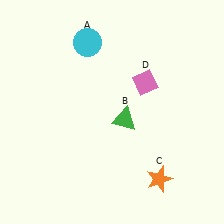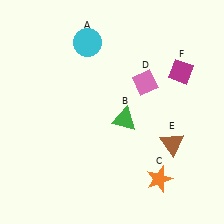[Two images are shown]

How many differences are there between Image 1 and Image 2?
There are 2 differences between the two images.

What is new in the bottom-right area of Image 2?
A brown triangle (E) was added in the bottom-right area of Image 2.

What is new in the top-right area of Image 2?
A magenta diamond (F) was added in the top-right area of Image 2.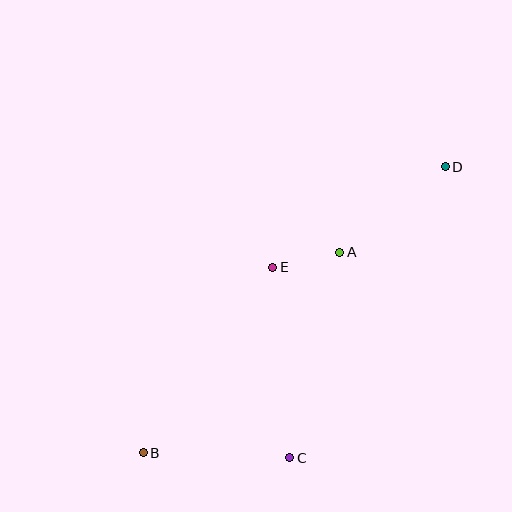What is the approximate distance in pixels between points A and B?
The distance between A and B is approximately 281 pixels.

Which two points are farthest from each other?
Points B and D are farthest from each other.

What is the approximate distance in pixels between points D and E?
The distance between D and E is approximately 200 pixels.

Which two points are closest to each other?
Points A and E are closest to each other.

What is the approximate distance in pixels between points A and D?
The distance between A and D is approximately 136 pixels.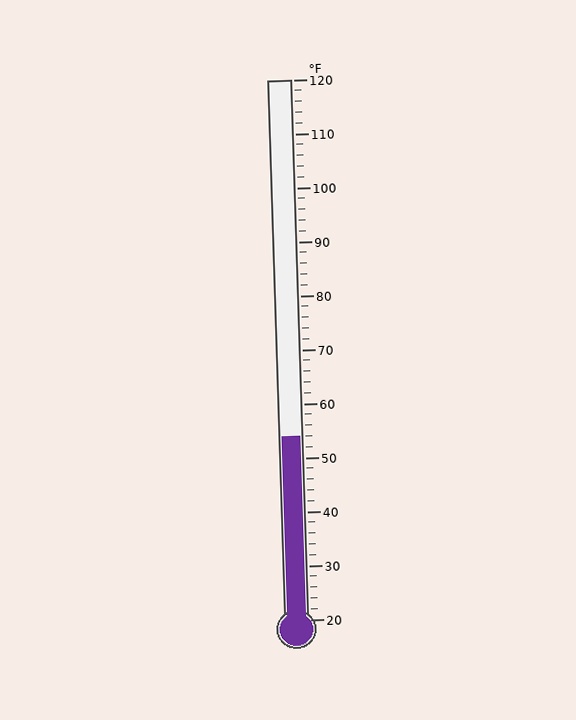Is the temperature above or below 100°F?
The temperature is below 100°F.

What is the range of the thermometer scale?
The thermometer scale ranges from 20°F to 120°F.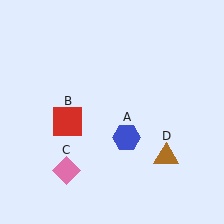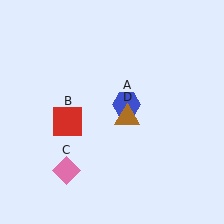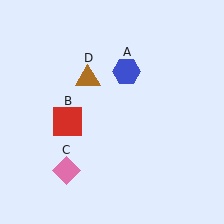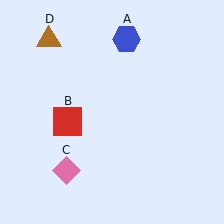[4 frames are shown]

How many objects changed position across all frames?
2 objects changed position: blue hexagon (object A), brown triangle (object D).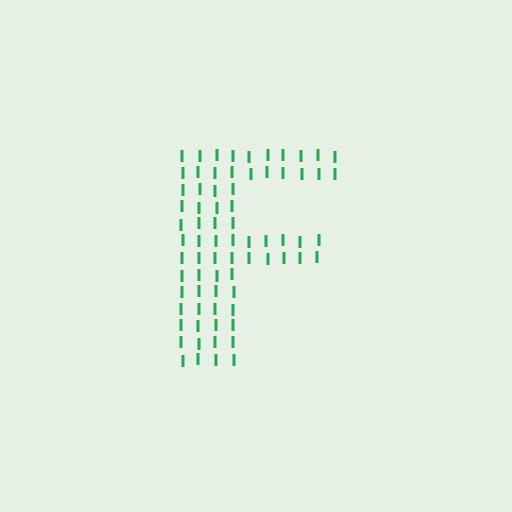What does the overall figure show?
The overall figure shows the letter F.